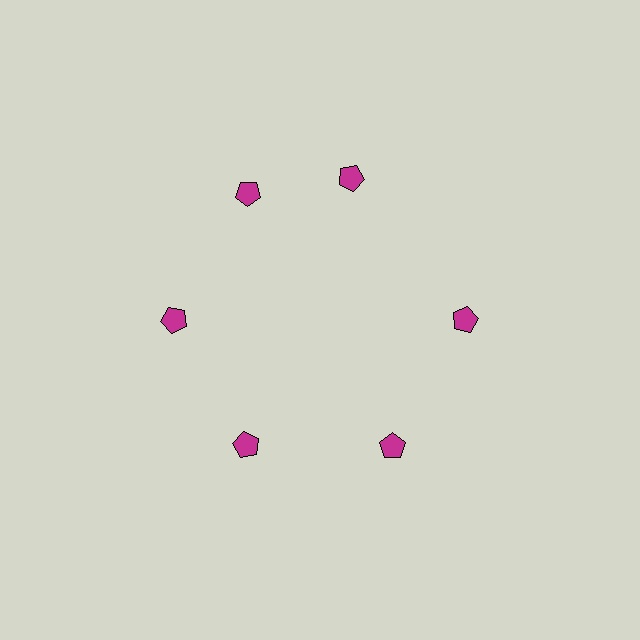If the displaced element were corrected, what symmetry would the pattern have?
It would have 6-fold rotational symmetry — the pattern would map onto itself every 60 degrees.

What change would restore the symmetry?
The symmetry would be restored by rotating it back into even spacing with its neighbors so that all 6 pentagons sit at equal angles and equal distance from the center.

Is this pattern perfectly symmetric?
No. The 6 magenta pentagons are arranged in a ring, but one element near the 1 o'clock position is rotated out of alignment along the ring, breaking the 6-fold rotational symmetry.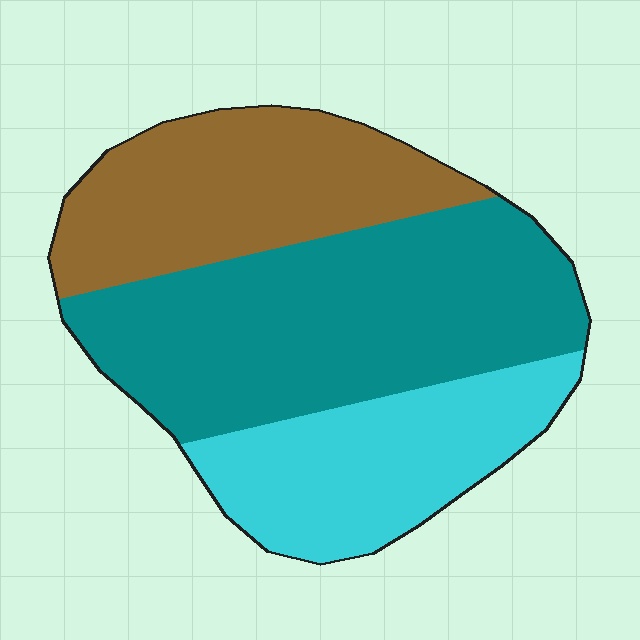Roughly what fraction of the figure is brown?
Brown takes up between a sixth and a third of the figure.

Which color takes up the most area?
Teal, at roughly 45%.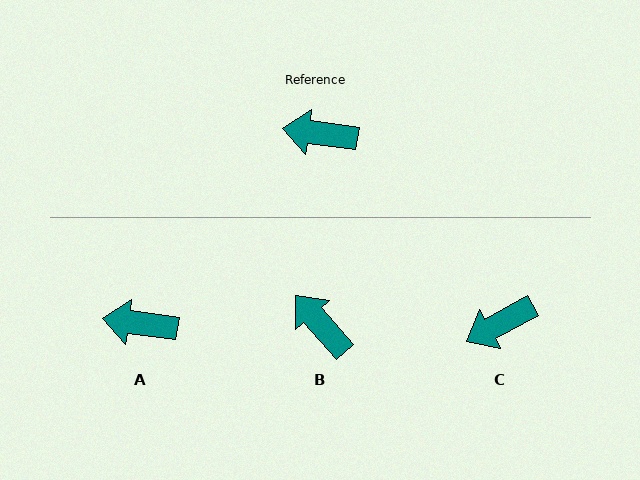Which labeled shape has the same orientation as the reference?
A.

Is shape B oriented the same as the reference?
No, it is off by about 41 degrees.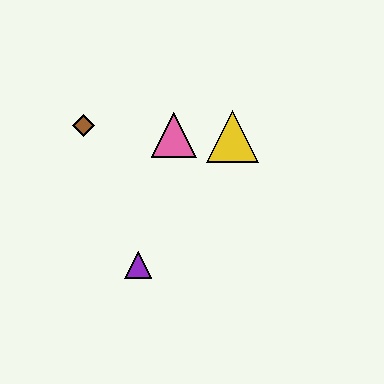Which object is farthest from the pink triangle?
The purple triangle is farthest from the pink triangle.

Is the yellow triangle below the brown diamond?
Yes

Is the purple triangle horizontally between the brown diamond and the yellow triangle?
Yes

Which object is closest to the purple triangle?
The pink triangle is closest to the purple triangle.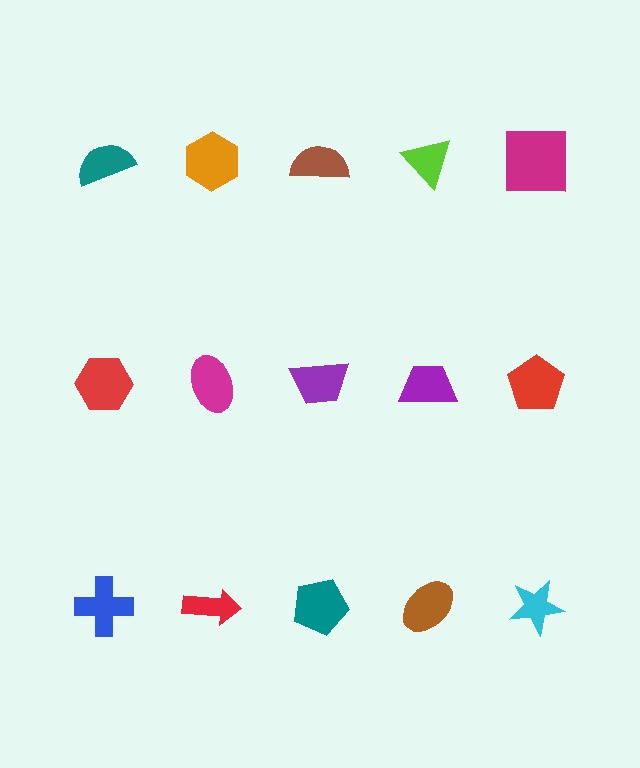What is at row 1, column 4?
A lime triangle.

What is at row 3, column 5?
A cyan star.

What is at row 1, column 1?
A teal semicircle.